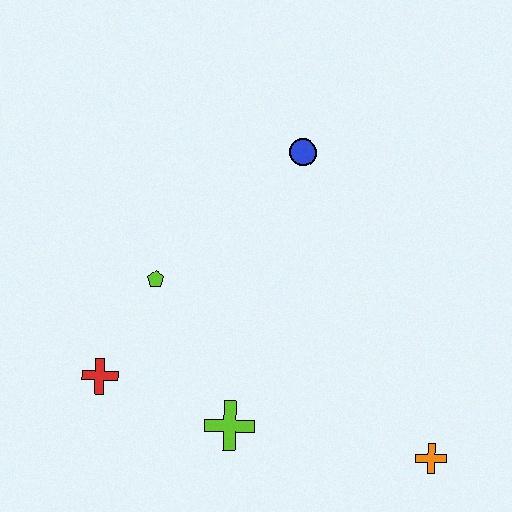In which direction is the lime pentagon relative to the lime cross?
The lime pentagon is above the lime cross.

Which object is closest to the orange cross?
The lime cross is closest to the orange cross.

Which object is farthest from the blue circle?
The orange cross is farthest from the blue circle.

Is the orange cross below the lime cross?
Yes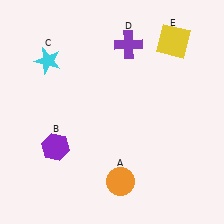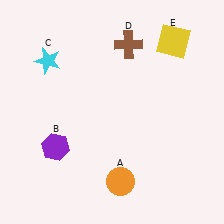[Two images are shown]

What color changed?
The cross (D) changed from purple in Image 1 to brown in Image 2.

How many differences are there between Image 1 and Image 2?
There is 1 difference between the two images.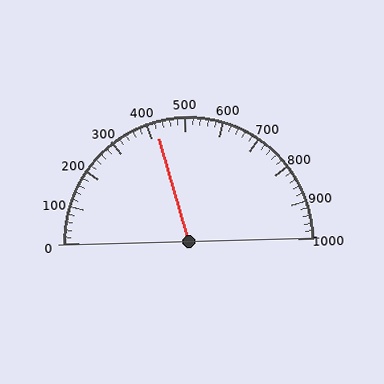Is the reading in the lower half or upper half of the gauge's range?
The reading is in the lower half of the range (0 to 1000).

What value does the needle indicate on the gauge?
The needle indicates approximately 420.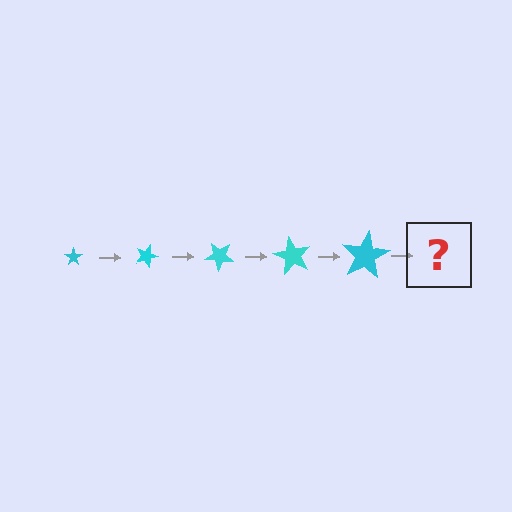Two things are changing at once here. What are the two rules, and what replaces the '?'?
The two rules are that the star grows larger each step and it rotates 20 degrees each step. The '?' should be a star, larger than the previous one and rotated 100 degrees from the start.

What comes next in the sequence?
The next element should be a star, larger than the previous one and rotated 100 degrees from the start.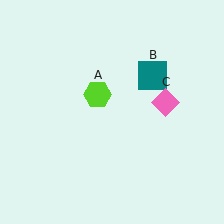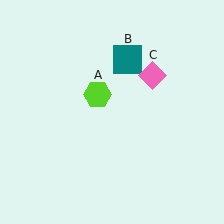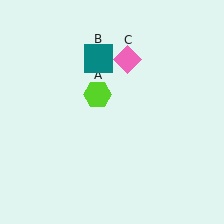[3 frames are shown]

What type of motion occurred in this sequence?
The teal square (object B), pink diamond (object C) rotated counterclockwise around the center of the scene.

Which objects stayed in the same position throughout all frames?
Lime hexagon (object A) remained stationary.